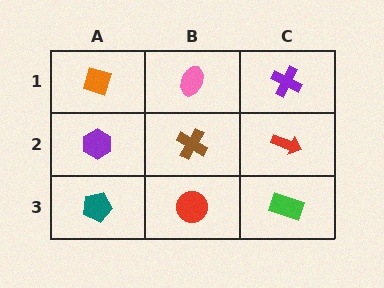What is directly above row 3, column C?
A red arrow.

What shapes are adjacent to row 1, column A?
A purple hexagon (row 2, column A), a pink ellipse (row 1, column B).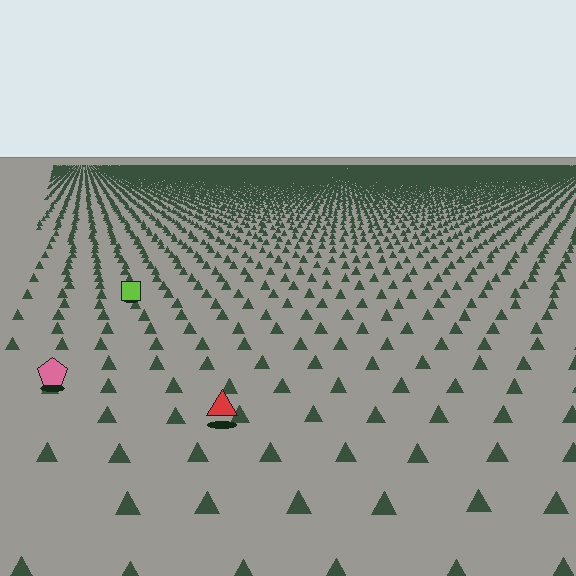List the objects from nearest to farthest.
From nearest to farthest: the red triangle, the pink pentagon, the lime square.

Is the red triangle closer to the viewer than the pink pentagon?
Yes. The red triangle is closer — you can tell from the texture gradient: the ground texture is coarser near it.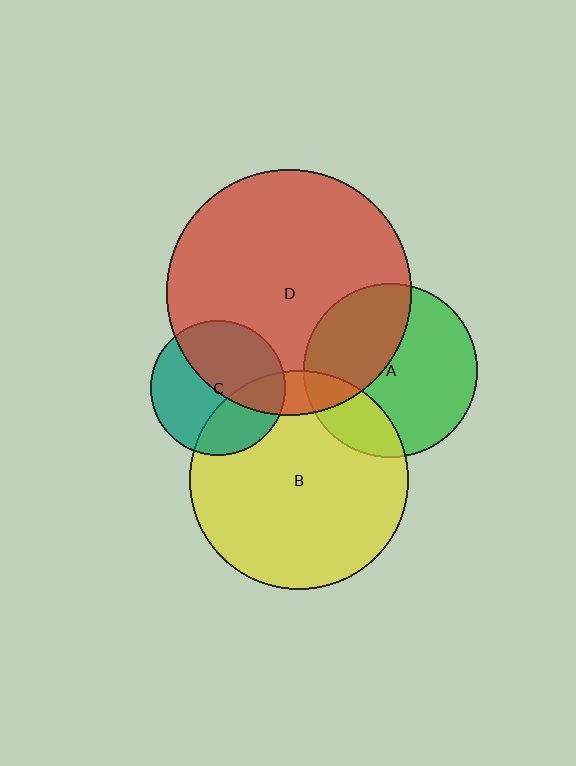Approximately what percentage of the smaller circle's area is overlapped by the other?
Approximately 40%.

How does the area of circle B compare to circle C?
Approximately 2.6 times.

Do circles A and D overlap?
Yes.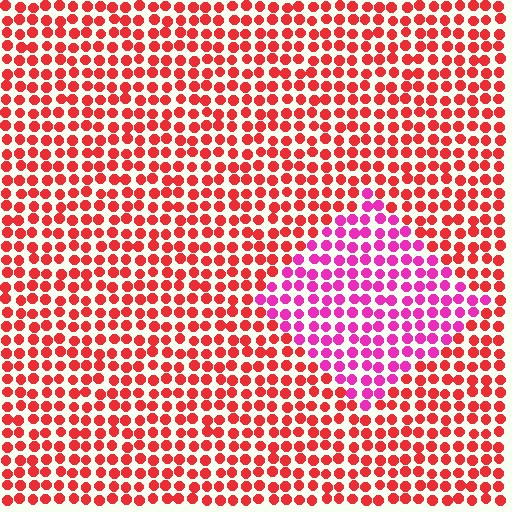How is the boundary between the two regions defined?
The boundary is defined purely by a slight shift in hue (about 43 degrees). Spacing, size, and orientation are identical on both sides.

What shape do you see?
I see a diamond.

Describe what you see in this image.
The image is filled with small red elements in a uniform arrangement. A diamond-shaped region is visible where the elements are tinted to a slightly different hue, forming a subtle color boundary.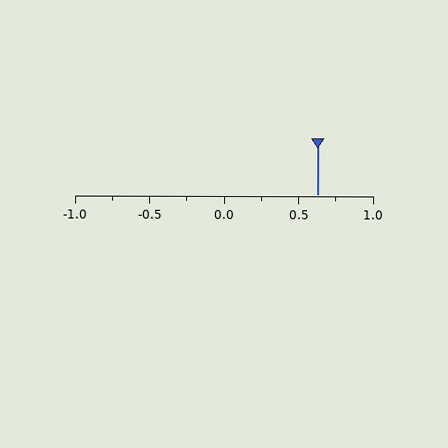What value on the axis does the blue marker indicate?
The marker indicates approximately 0.62.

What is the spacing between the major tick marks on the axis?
The major ticks are spaced 0.5 apart.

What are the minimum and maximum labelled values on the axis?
The axis runs from -1.0 to 1.0.